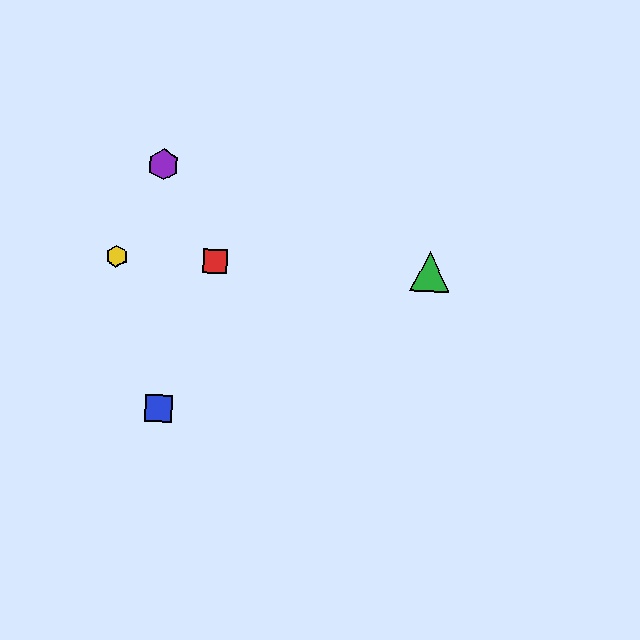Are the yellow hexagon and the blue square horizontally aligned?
No, the yellow hexagon is at y≈257 and the blue square is at y≈409.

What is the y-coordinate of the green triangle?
The green triangle is at y≈272.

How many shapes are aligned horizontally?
3 shapes (the red square, the green triangle, the yellow hexagon) are aligned horizontally.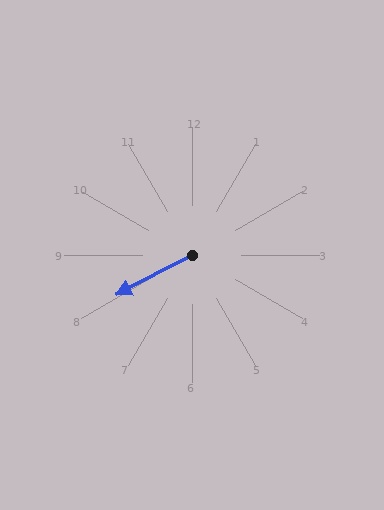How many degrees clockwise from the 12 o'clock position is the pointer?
Approximately 242 degrees.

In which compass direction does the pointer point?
Southwest.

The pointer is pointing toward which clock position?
Roughly 8 o'clock.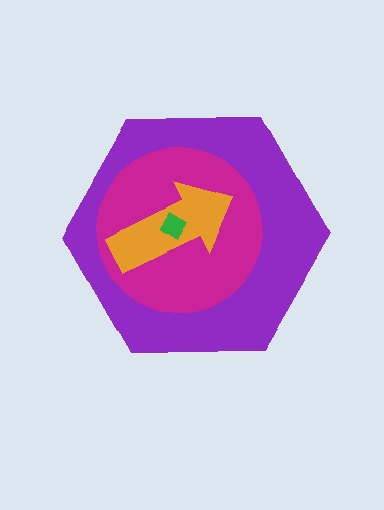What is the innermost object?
The green diamond.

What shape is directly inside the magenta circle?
The orange arrow.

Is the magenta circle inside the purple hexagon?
Yes.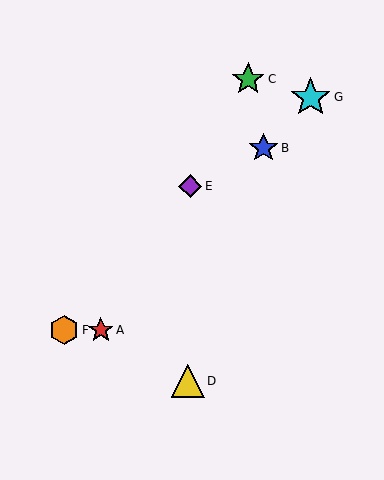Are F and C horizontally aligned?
No, F is at y≈330 and C is at y≈79.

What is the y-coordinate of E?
Object E is at y≈186.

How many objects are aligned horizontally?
2 objects (A, F) are aligned horizontally.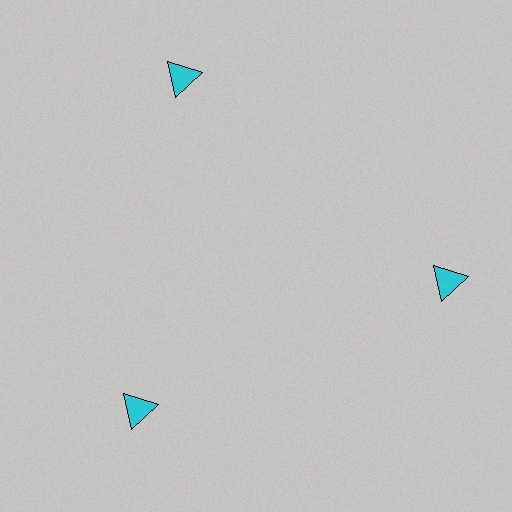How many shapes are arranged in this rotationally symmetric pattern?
There are 3 shapes, arranged in 3 groups of 1.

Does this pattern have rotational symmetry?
Yes, this pattern has 3-fold rotational symmetry. It looks the same after rotating 120 degrees around the center.